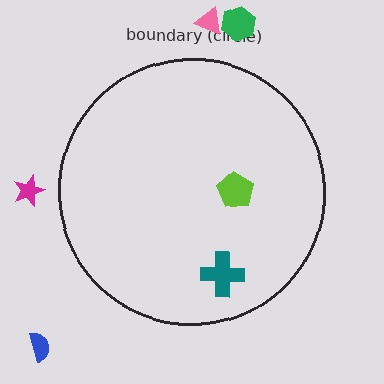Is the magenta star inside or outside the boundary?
Outside.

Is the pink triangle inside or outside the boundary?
Outside.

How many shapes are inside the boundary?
2 inside, 4 outside.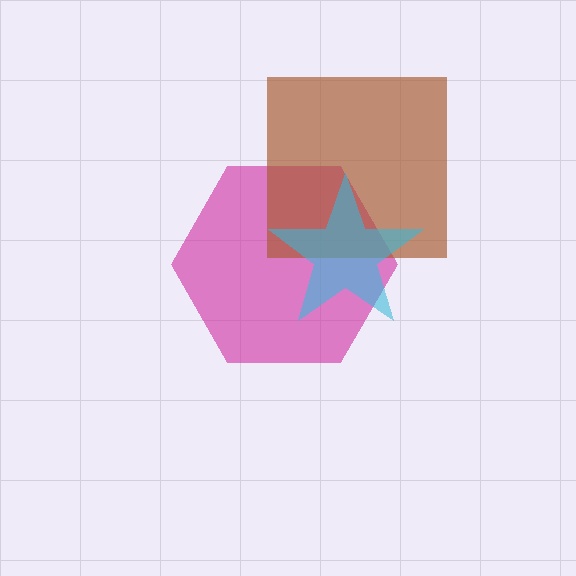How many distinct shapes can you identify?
There are 3 distinct shapes: a magenta hexagon, a brown square, a cyan star.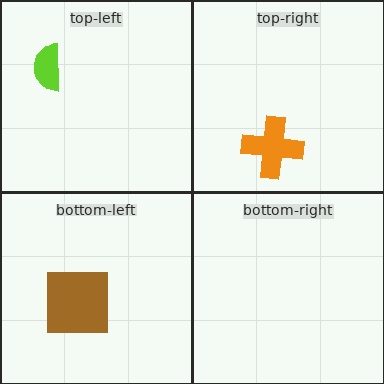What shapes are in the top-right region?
The orange cross.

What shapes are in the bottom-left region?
The brown square.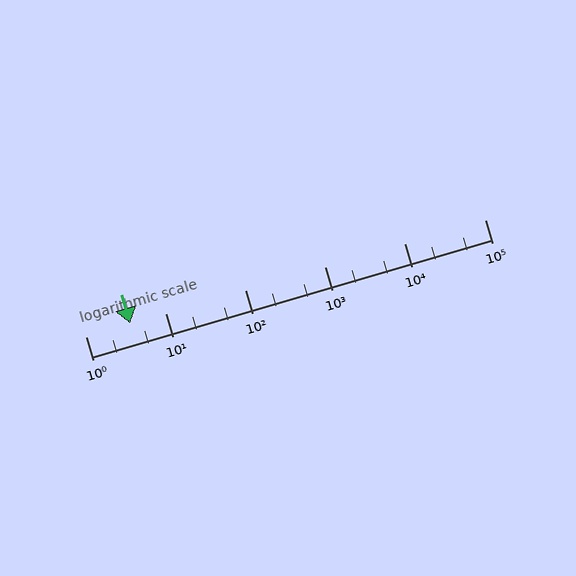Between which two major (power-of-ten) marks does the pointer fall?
The pointer is between 1 and 10.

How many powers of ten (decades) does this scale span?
The scale spans 5 decades, from 1 to 100000.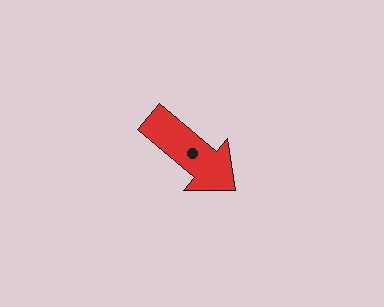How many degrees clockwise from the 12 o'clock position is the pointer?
Approximately 130 degrees.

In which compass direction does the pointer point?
Southeast.